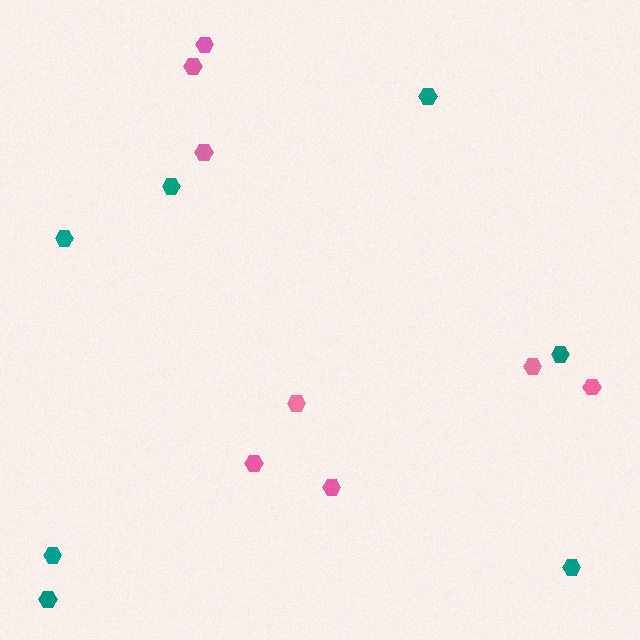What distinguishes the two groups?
There are 2 groups: one group of teal hexagons (7) and one group of pink hexagons (8).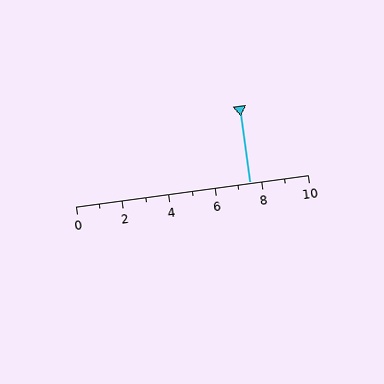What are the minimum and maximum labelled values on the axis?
The axis runs from 0 to 10.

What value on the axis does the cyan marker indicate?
The marker indicates approximately 7.5.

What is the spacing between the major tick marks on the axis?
The major ticks are spaced 2 apart.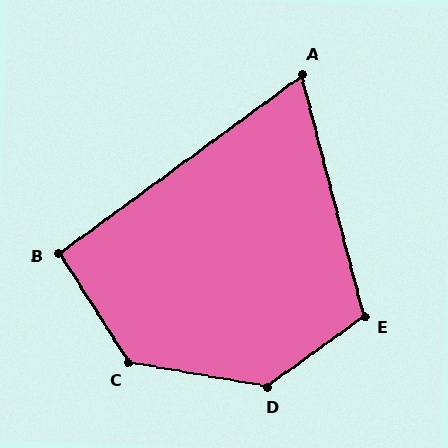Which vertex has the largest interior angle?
D, at approximately 134 degrees.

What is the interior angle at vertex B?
Approximately 93 degrees (approximately right).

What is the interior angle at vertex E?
Approximately 111 degrees (obtuse).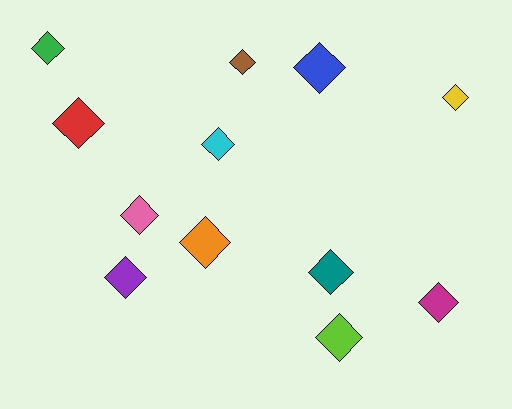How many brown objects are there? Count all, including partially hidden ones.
There is 1 brown object.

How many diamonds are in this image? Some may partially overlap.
There are 12 diamonds.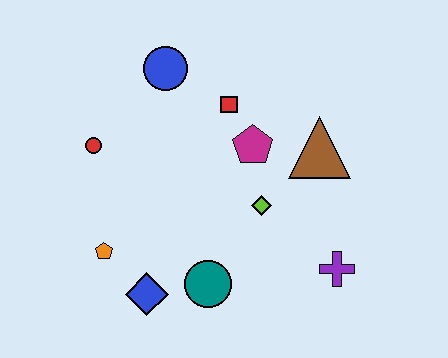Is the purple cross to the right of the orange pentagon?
Yes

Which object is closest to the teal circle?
The blue diamond is closest to the teal circle.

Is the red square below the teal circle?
No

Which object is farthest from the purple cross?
The red circle is farthest from the purple cross.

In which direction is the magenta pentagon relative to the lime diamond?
The magenta pentagon is above the lime diamond.